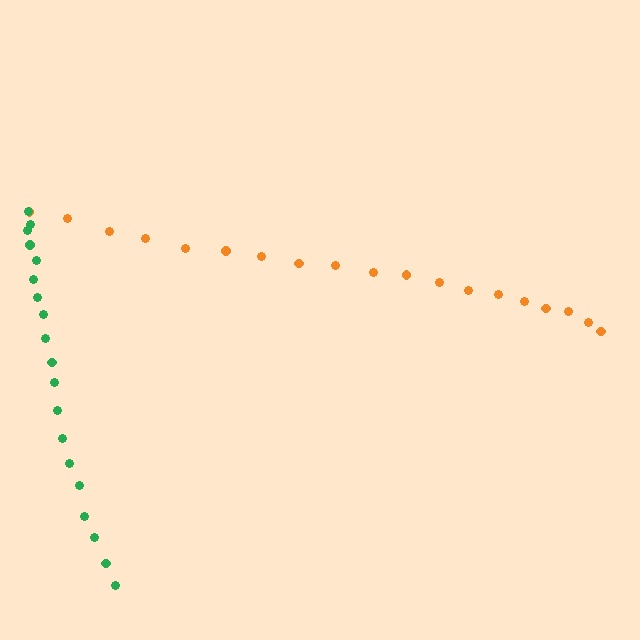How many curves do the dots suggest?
There are 2 distinct paths.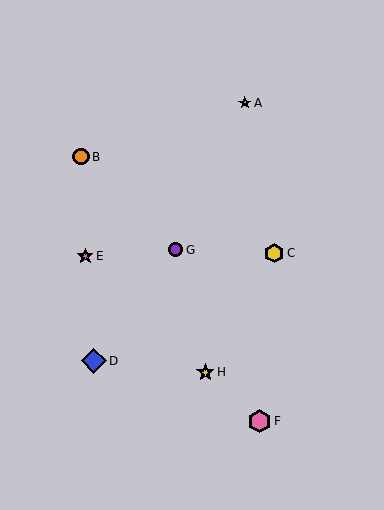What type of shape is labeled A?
Shape A is an orange star.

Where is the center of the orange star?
The center of the orange star is at (245, 103).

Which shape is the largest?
The blue diamond (labeled D) is the largest.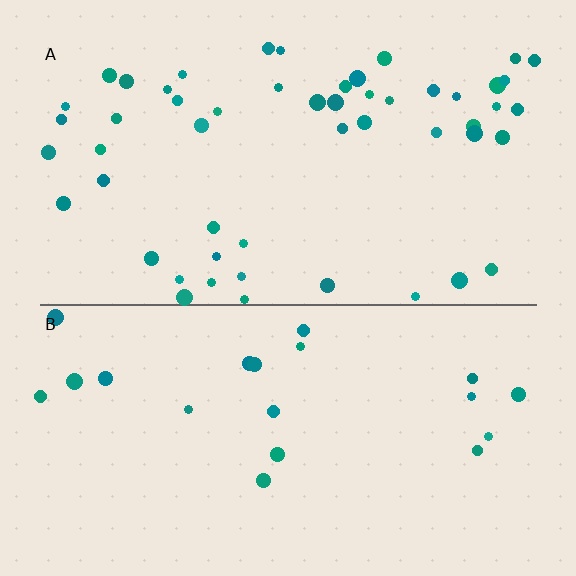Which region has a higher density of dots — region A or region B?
A (the top).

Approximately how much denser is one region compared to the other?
Approximately 2.6× — region A over region B.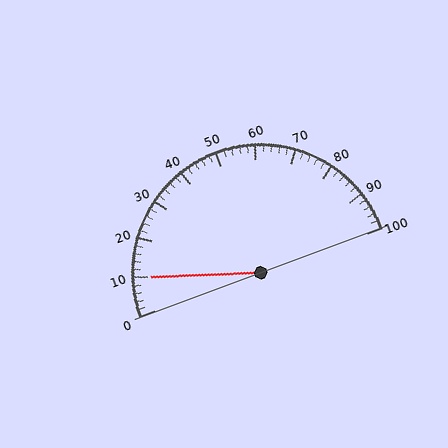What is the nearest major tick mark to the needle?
The nearest major tick mark is 10.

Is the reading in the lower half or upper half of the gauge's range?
The reading is in the lower half of the range (0 to 100).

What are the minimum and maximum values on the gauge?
The gauge ranges from 0 to 100.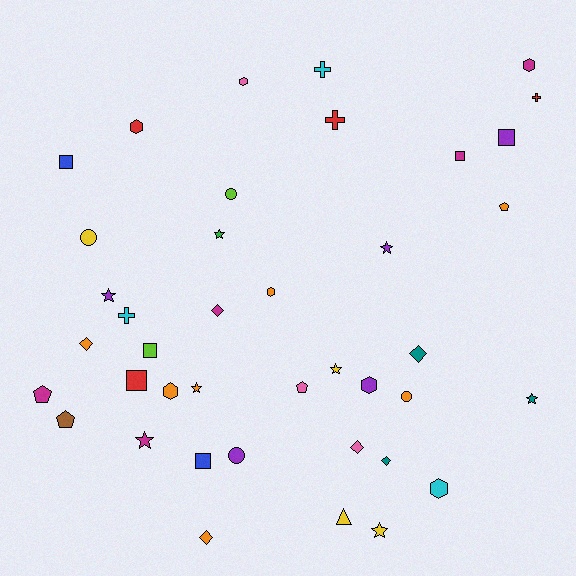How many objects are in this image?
There are 40 objects.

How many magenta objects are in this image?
There are 5 magenta objects.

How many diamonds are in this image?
There are 6 diamonds.